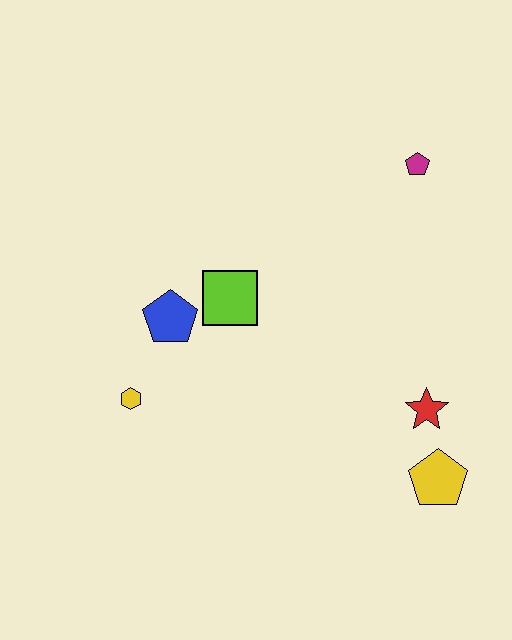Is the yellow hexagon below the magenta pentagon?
Yes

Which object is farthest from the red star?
The yellow hexagon is farthest from the red star.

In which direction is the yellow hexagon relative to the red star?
The yellow hexagon is to the left of the red star.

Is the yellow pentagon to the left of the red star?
No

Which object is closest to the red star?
The yellow pentagon is closest to the red star.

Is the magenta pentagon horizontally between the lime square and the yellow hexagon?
No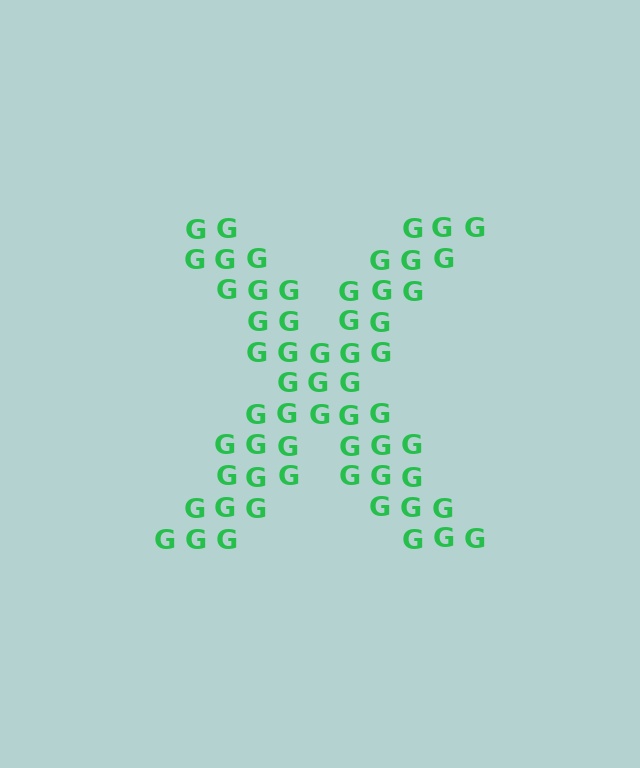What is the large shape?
The large shape is the letter X.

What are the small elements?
The small elements are letter G's.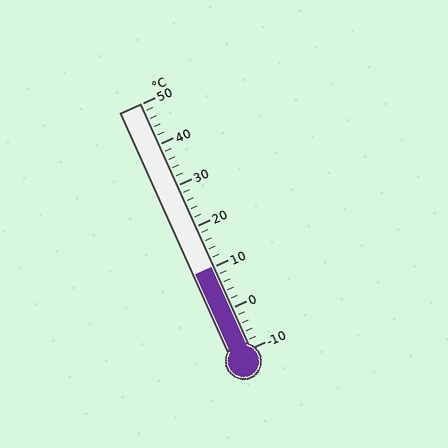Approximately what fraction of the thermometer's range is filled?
The thermometer is filled to approximately 35% of its range.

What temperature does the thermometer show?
The thermometer shows approximately 10°C.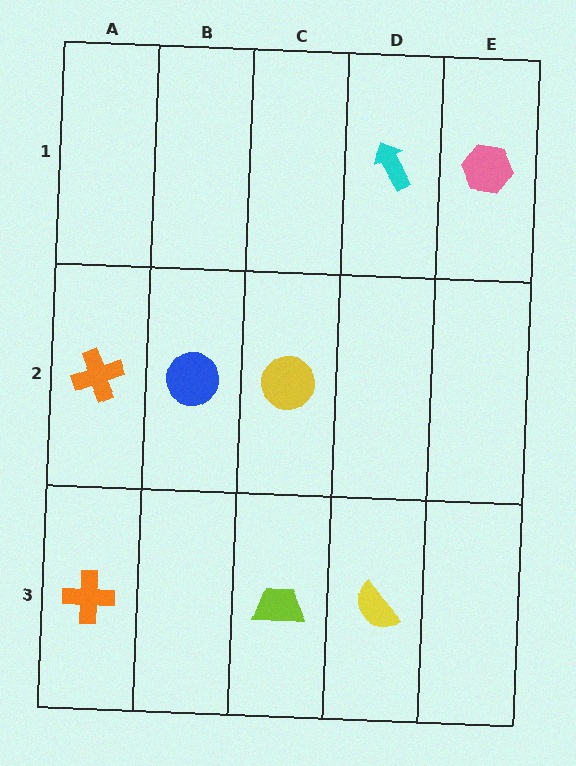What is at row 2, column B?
A blue circle.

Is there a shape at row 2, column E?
No, that cell is empty.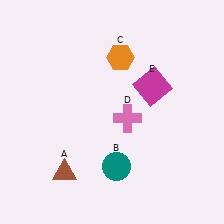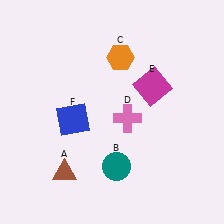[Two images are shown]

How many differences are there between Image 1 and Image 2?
There is 1 difference between the two images.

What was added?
A blue square (F) was added in Image 2.